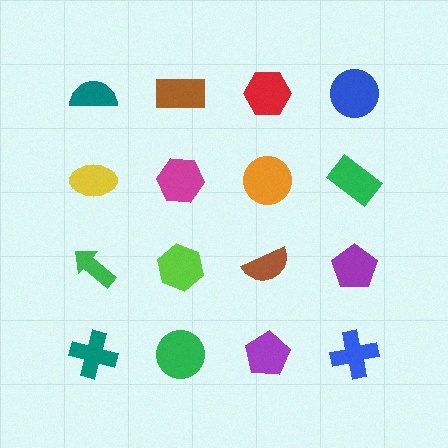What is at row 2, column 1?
A yellow ellipse.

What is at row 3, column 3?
A brown semicircle.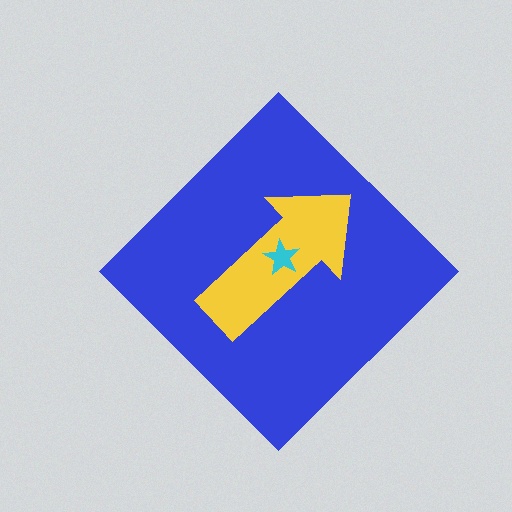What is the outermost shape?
The blue diamond.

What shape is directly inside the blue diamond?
The yellow arrow.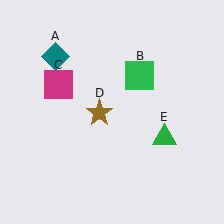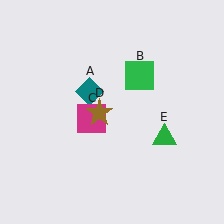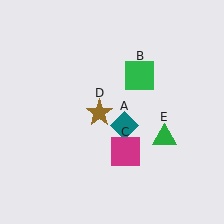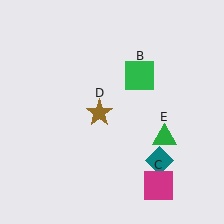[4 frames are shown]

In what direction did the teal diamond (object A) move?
The teal diamond (object A) moved down and to the right.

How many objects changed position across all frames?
2 objects changed position: teal diamond (object A), magenta square (object C).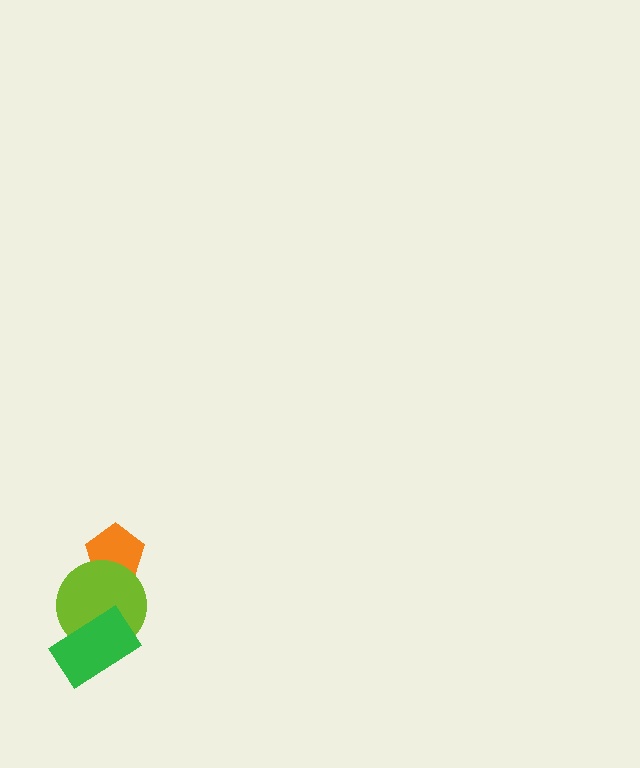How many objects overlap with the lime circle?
2 objects overlap with the lime circle.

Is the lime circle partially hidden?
Yes, it is partially covered by another shape.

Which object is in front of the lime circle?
The green rectangle is in front of the lime circle.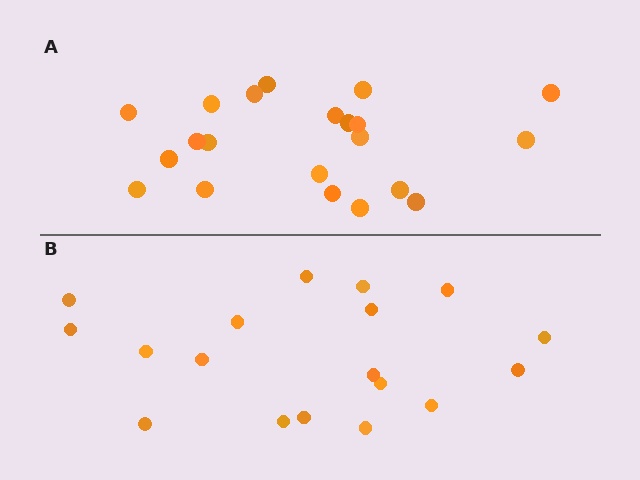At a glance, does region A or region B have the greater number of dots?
Region A (the top region) has more dots.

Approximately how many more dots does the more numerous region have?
Region A has just a few more — roughly 2 or 3 more dots than region B.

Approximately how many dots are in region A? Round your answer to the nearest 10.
About 20 dots. (The exact count is 21, which rounds to 20.)